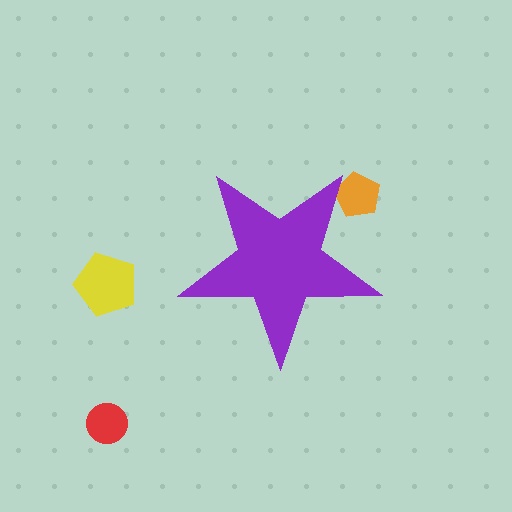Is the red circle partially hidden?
No, the red circle is fully visible.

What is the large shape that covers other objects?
A purple star.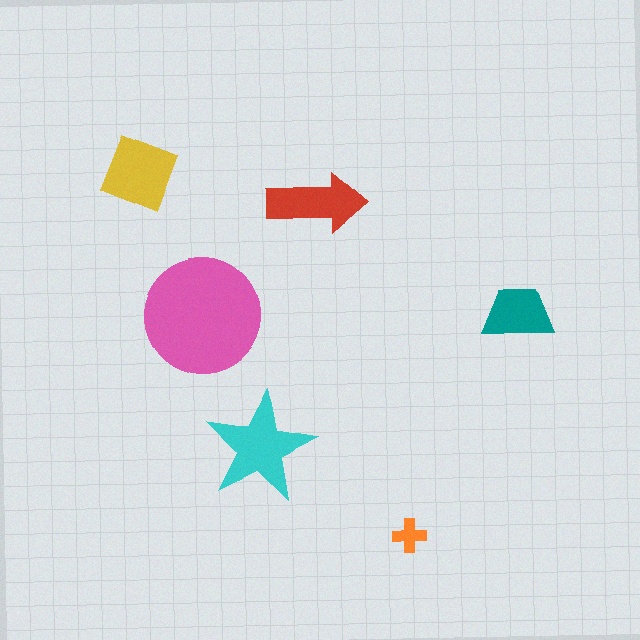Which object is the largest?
The pink circle.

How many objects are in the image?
There are 6 objects in the image.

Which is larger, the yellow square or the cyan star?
The cyan star.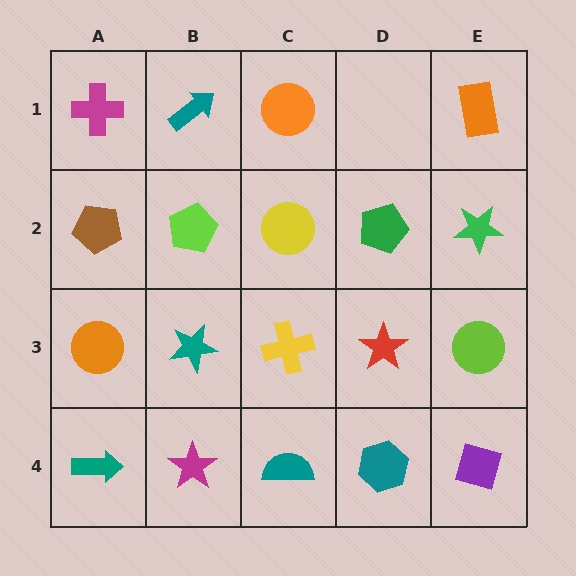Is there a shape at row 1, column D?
No, that cell is empty.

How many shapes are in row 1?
4 shapes.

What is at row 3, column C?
A yellow cross.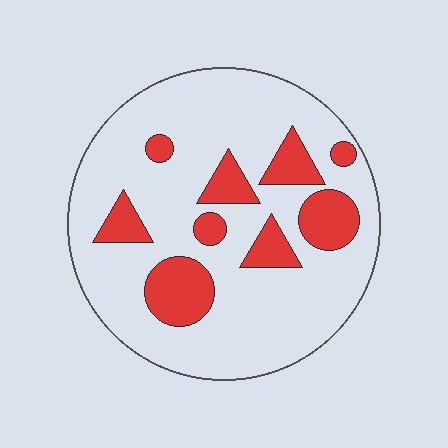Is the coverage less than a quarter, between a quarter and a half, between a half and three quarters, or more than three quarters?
Less than a quarter.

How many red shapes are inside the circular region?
9.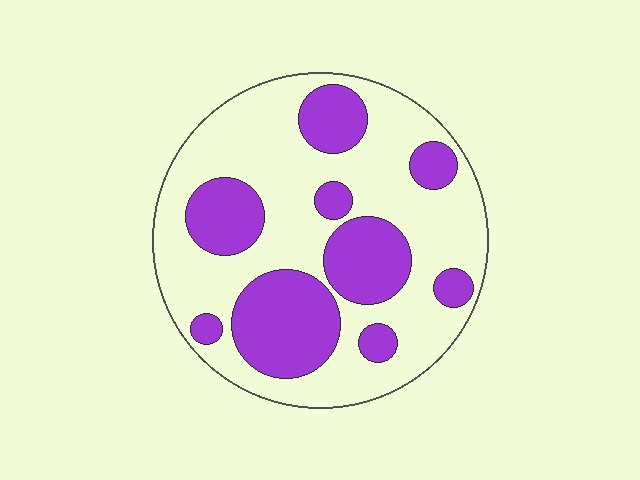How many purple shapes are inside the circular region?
9.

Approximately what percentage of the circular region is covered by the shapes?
Approximately 35%.